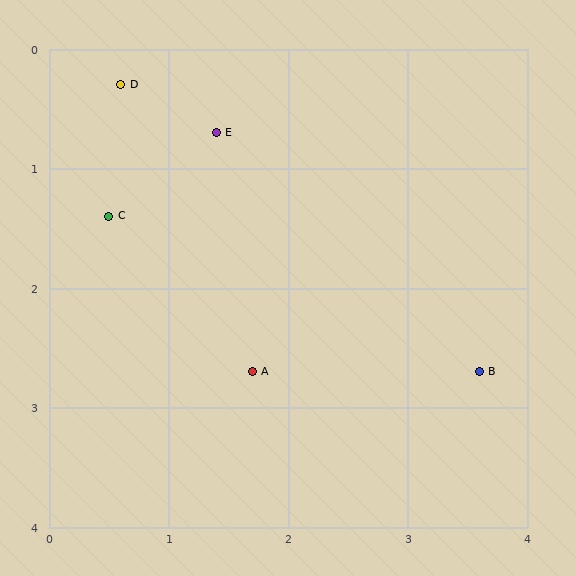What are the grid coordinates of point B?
Point B is at approximately (3.6, 2.7).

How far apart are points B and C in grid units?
Points B and C are about 3.4 grid units apart.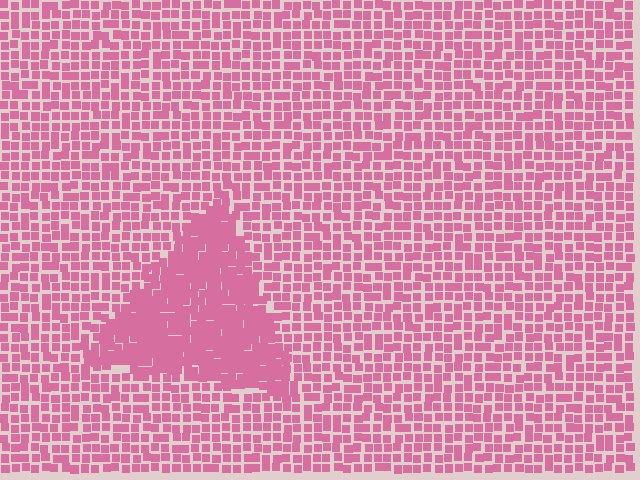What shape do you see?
I see a triangle.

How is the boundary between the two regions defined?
The boundary is defined by a change in element density (approximately 1.7x ratio). All elements are the same color, size, and shape.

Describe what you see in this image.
The image contains small pink elements arranged at two different densities. A triangle-shaped region is visible where the elements are more densely packed than the surrounding area.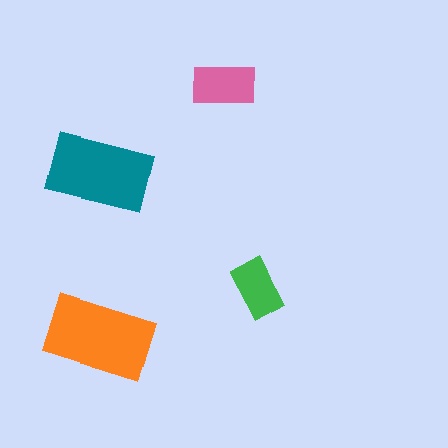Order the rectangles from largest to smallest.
the orange one, the teal one, the pink one, the green one.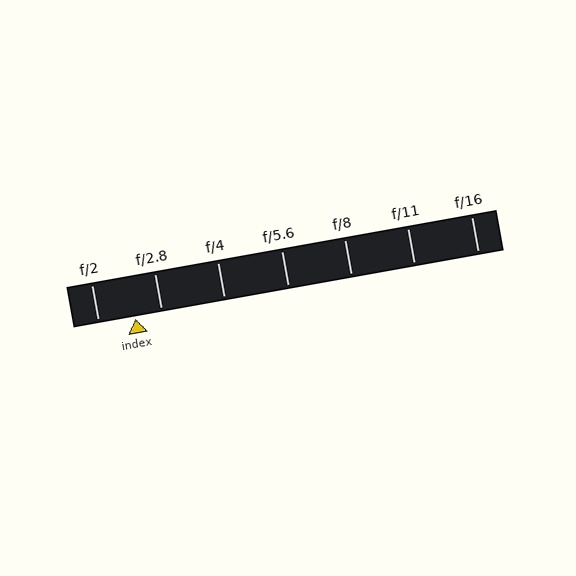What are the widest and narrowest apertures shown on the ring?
The widest aperture shown is f/2 and the narrowest is f/16.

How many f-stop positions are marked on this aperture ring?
There are 7 f-stop positions marked.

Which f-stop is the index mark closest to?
The index mark is closest to f/2.8.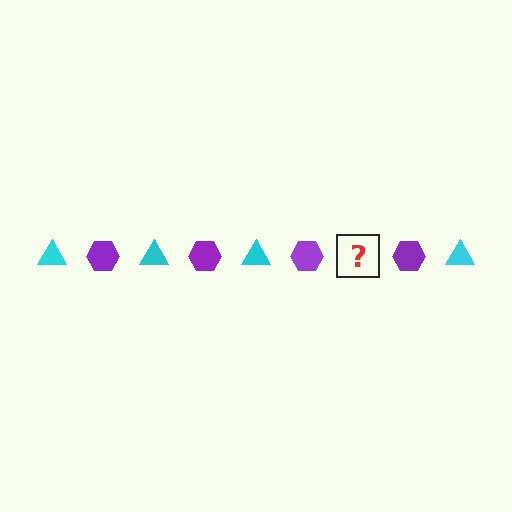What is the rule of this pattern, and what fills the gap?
The rule is that the pattern alternates between cyan triangle and purple hexagon. The gap should be filled with a cyan triangle.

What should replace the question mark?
The question mark should be replaced with a cyan triangle.